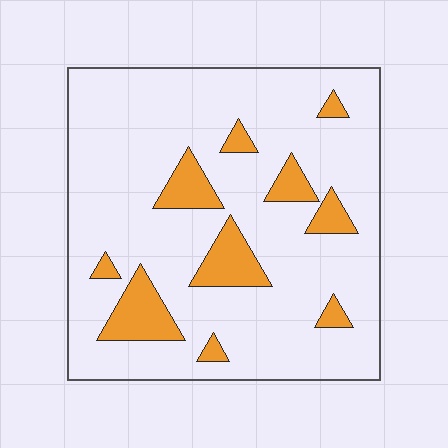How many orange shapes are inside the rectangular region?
10.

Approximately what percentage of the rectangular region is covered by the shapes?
Approximately 15%.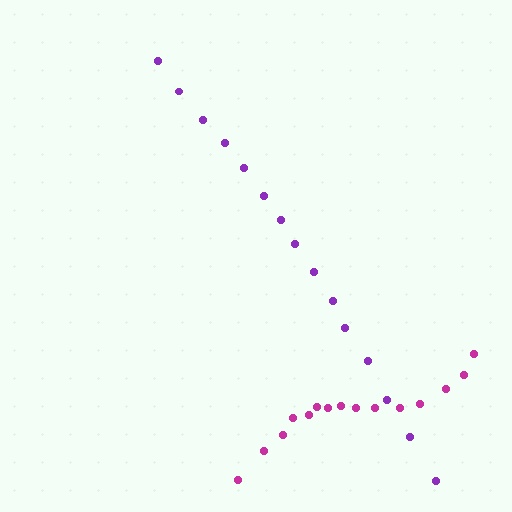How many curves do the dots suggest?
There are 2 distinct paths.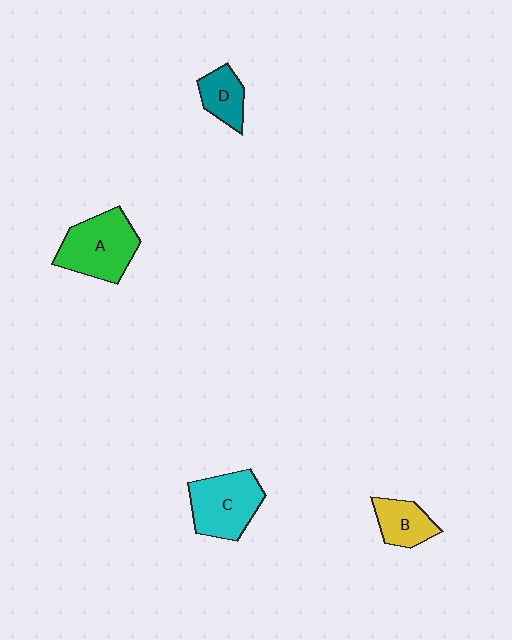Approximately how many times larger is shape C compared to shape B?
Approximately 1.7 times.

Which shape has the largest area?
Shape A (green).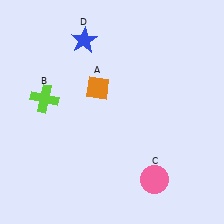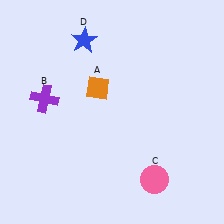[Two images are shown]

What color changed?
The cross (B) changed from lime in Image 1 to purple in Image 2.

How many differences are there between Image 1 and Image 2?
There is 1 difference between the two images.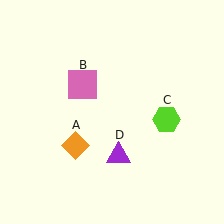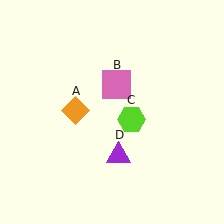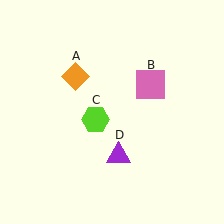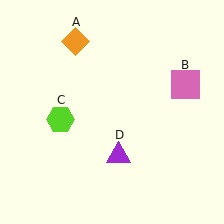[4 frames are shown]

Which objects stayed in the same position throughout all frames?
Purple triangle (object D) remained stationary.